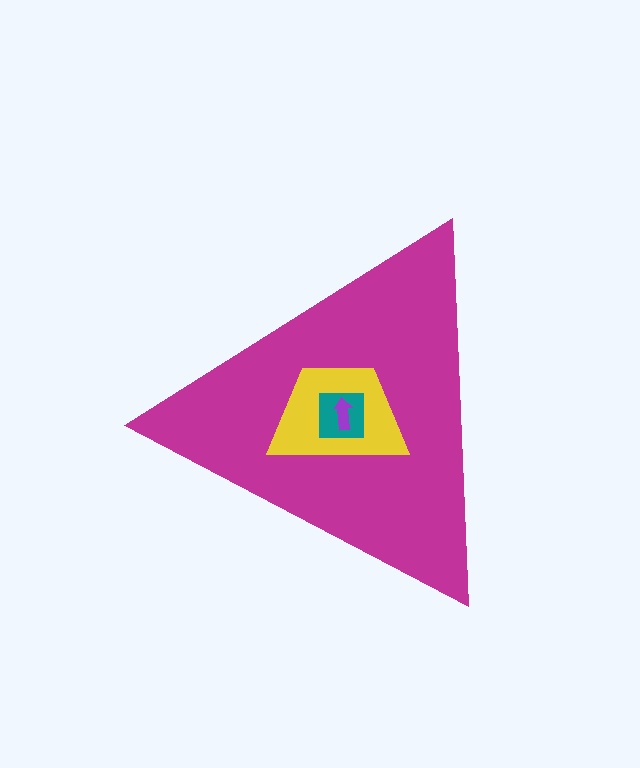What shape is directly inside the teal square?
The purple arrow.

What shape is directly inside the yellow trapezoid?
The teal square.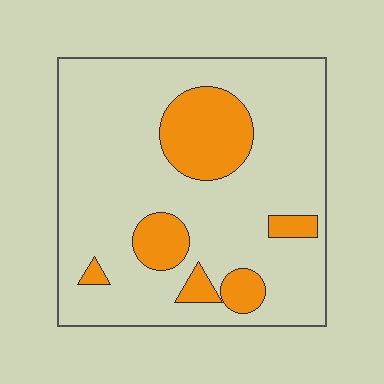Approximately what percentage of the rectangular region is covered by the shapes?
Approximately 20%.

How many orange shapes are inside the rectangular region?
6.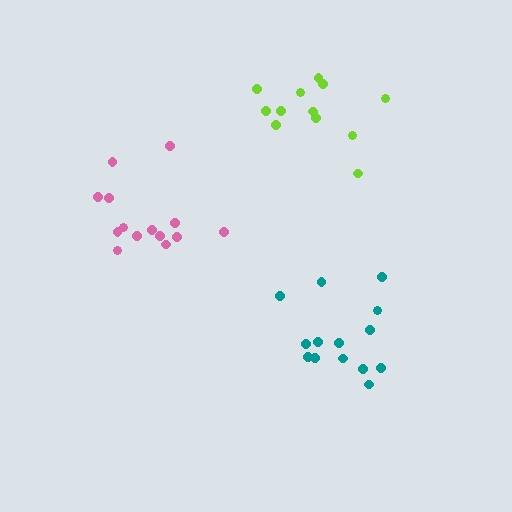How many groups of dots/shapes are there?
There are 3 groups.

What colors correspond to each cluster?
The clusters are colored: teal, pink, lime.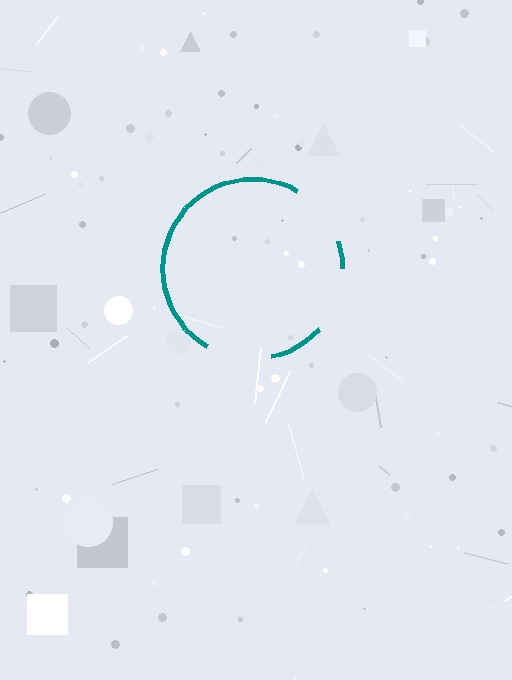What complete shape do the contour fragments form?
The contour fragments form a circle.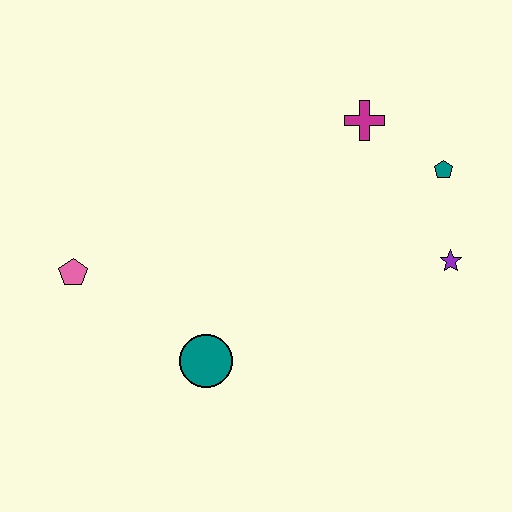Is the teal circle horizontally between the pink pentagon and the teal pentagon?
Yes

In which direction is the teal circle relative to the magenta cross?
The teal circle is below the magenta cross.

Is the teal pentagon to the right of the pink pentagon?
Yes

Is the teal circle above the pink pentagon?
No